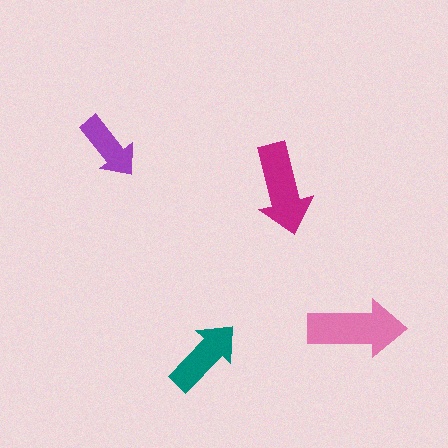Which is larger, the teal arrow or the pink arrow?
The pink one.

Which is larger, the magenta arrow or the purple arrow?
The magenta one.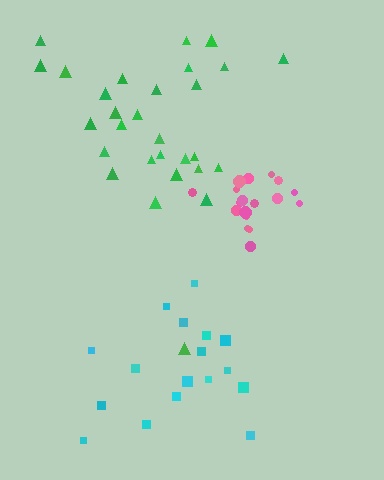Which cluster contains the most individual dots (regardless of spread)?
Green (29).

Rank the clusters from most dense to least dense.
pink, green, cyan.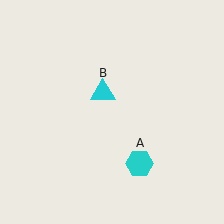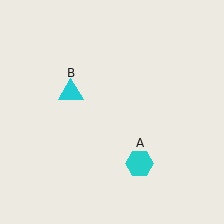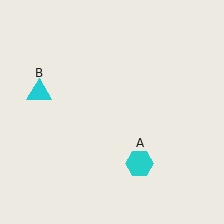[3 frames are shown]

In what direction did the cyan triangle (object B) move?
The cyan triangle (object B) moved left.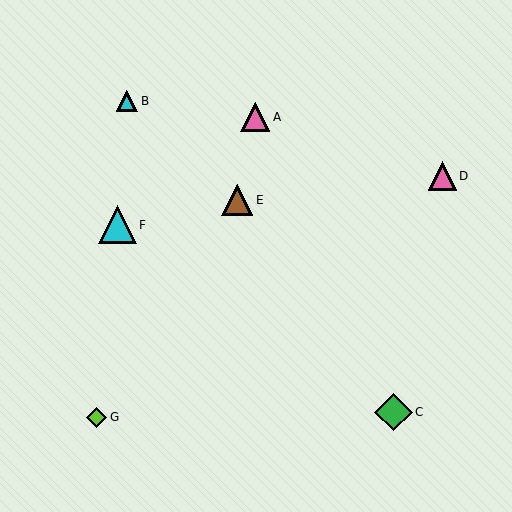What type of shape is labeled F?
Shape F is a cyan triangle.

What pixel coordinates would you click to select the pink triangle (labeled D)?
Click at (442, 176) to select the pink triangle D.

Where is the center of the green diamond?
The center of the green diamond is at (394, 412).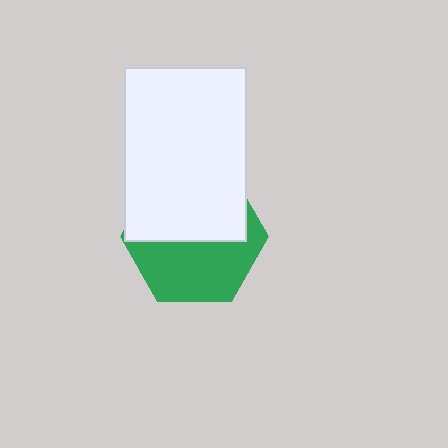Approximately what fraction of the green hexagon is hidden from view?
Roughly 51% of the green hexagon is hidden behind the white rectangle.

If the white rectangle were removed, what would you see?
You would see the complete green hexagon.